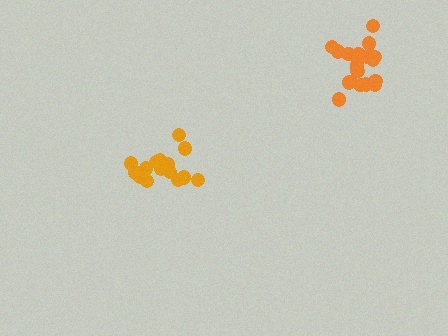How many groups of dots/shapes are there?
There are 2 groups.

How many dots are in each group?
Group 1: 21 dots, Group 2: 18 dots (39 total).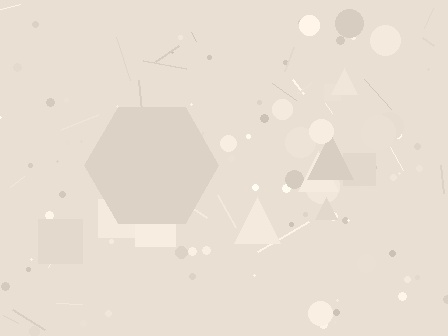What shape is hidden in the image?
A hexagon is hidden in the image.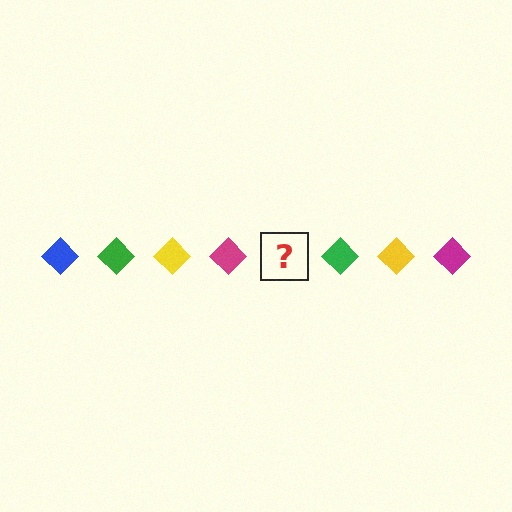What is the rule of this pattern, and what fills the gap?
The rule is that the pattern cycles through blue, green, yellow, magenta diamonds. The gap should be filled with a blue diamond.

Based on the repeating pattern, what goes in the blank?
The blank should be a blue diamond.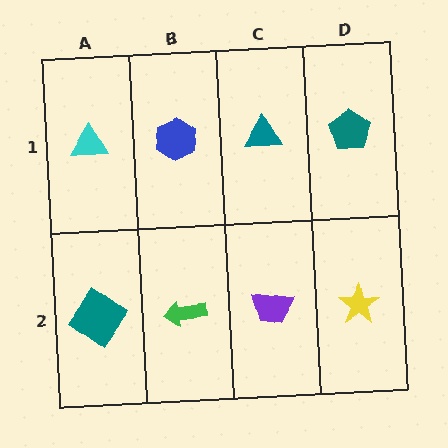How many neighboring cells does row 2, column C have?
3.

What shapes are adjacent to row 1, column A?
A teal diamond (row 2, column A), a blue hexagon (row 1, column B).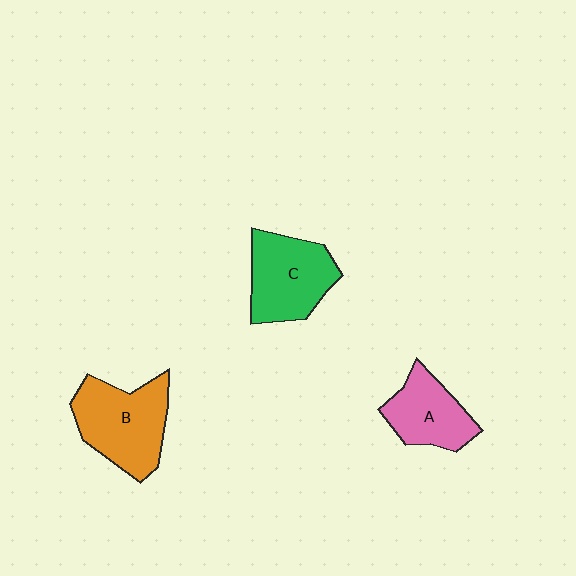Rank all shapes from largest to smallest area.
From largest to smallest: B (orange), C (green), A (pink).